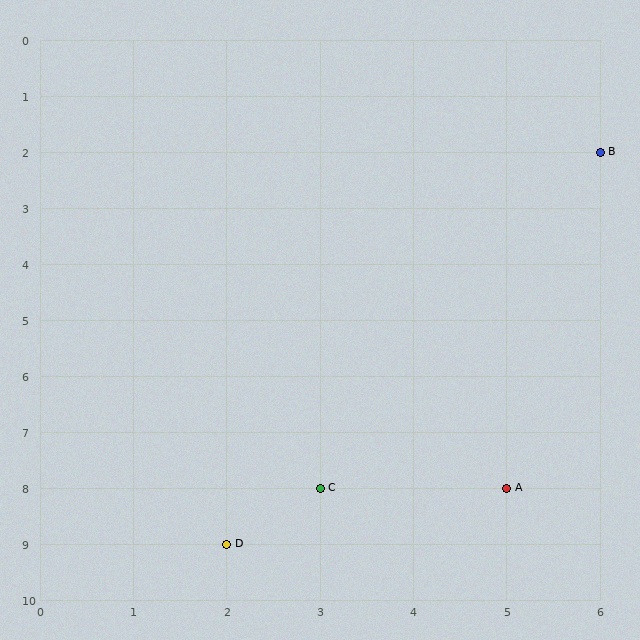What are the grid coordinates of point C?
Point C is at grid coordinates (3, 8).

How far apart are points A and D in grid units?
Points A and D are 3 columns and 1 row apart (about 3.2 grid units diagonally).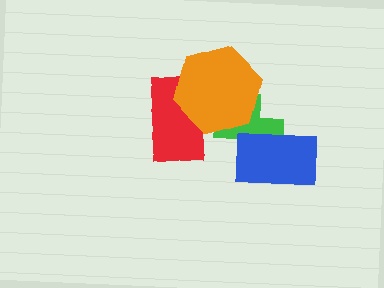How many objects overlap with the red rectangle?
1 object overlaps with the red rectangle.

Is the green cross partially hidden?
Yes, it is partially covered by another shape.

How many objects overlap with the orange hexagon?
2 objects overlap with the orange hexagon.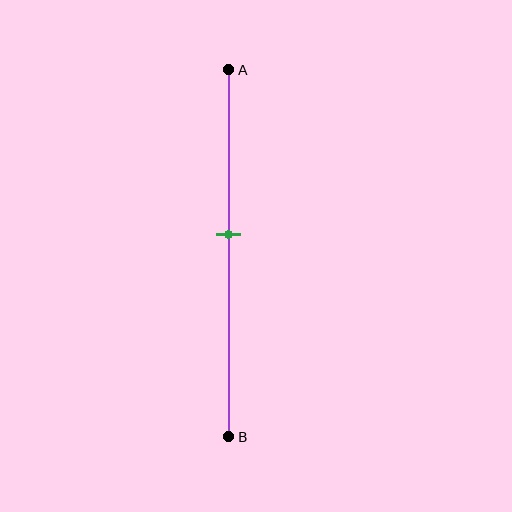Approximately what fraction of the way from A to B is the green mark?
The green mark is approximately 45% of the way from A to B.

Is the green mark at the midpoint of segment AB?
No, the mark is at about 45% from A, not at the 50% midpoint.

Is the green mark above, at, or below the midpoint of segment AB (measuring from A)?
The green mark is above the midpoint of segment AB.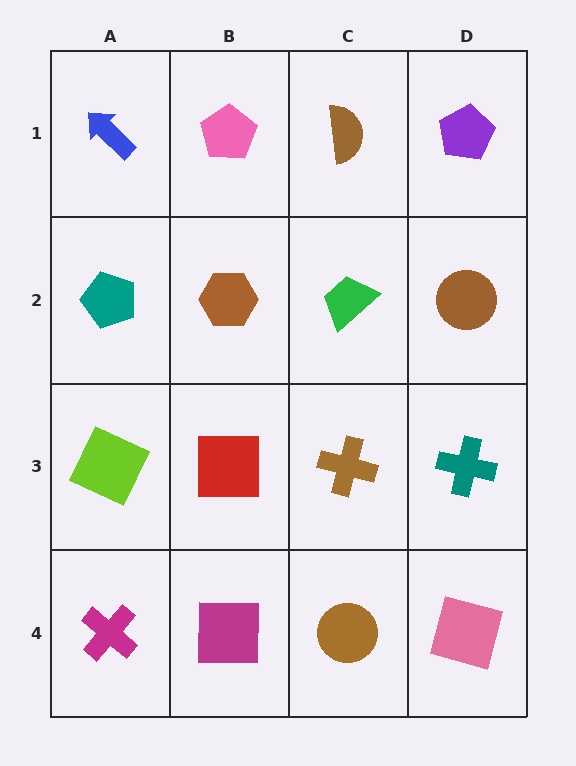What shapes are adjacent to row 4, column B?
A red square (row 3, column B), a magenta cross (row 4, column A), a brown circle (row 4, column C).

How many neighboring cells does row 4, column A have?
2.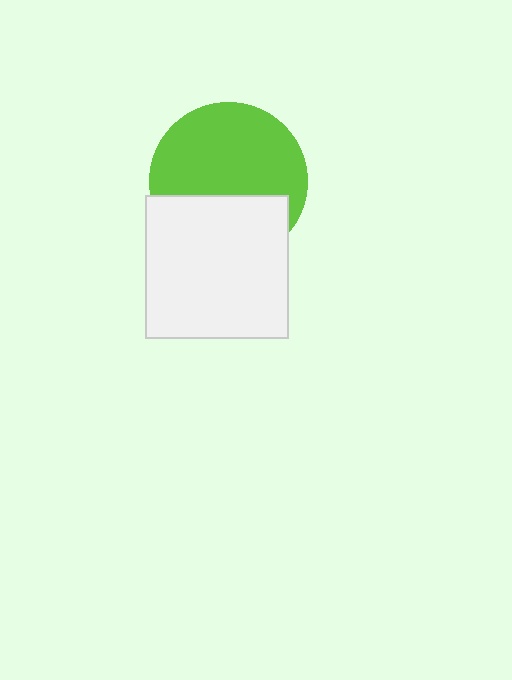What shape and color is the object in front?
The object in front is a white square.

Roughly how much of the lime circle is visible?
About half of it is visible (roughly 63%).